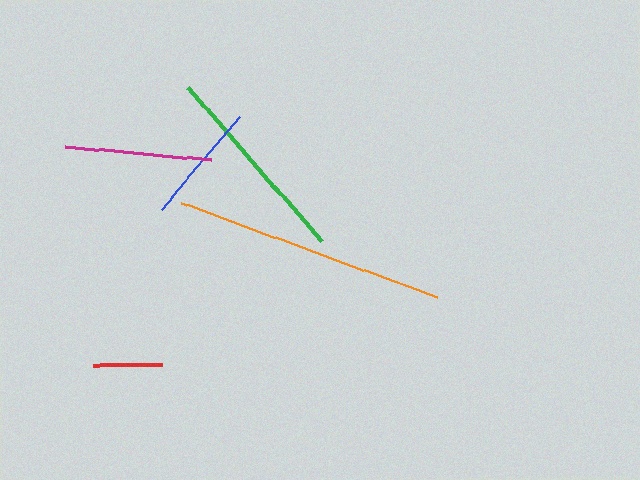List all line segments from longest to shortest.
From longest to shortest: orange, green, magenta, blue, red.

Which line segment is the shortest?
The red line is the shortest at approximately 69 pixels.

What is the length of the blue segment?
The blue segment is approximately 121 pixels long.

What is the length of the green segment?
The green segment is approximately 203 pixels long.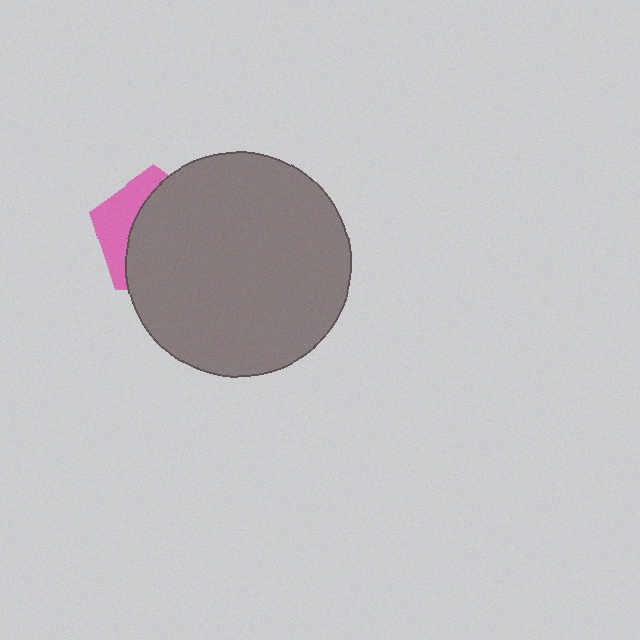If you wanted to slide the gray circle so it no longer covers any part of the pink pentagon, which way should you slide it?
Slide it right — that is the most direct way to separate the two shapes.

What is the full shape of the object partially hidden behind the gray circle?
The partially hidden object is a pink pentagon.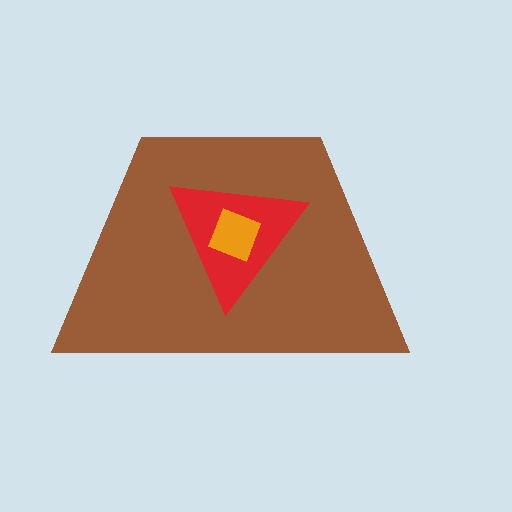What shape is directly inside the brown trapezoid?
The red triangle.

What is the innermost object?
The orange square.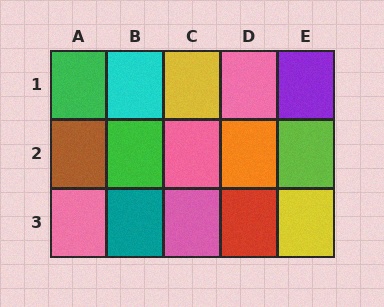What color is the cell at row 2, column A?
Brown.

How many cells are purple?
1 cell is purple.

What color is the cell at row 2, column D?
Orange.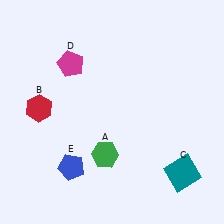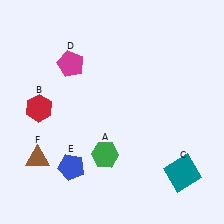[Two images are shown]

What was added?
A brown triangle (F) was added in Image 2.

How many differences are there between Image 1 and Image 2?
There is 1 difference between the two images.